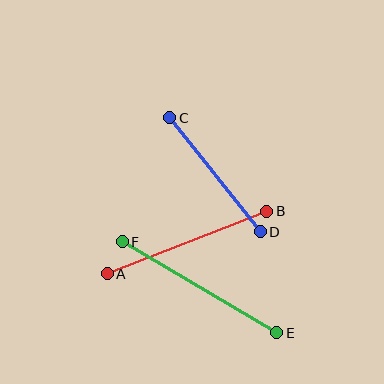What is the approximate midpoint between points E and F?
The midpoint is at approximately (199, 287) pixels.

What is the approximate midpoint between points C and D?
The midpoint is at approximately (215, 175) pixels.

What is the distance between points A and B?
The distance is approximately 171 pixels.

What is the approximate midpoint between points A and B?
The midpoint is at approximately (187, 243) pixels.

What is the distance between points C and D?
The distance is approximately 146 pixels.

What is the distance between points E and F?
The distance is approximately 179 pixels.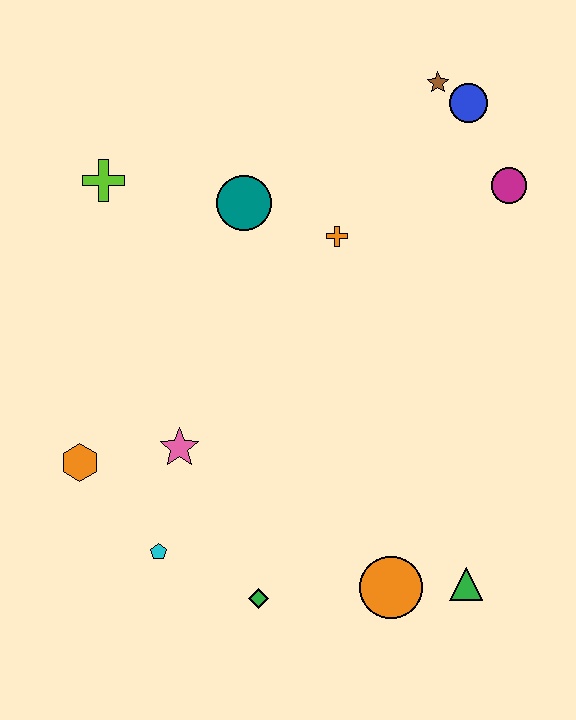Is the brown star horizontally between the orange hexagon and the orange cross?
No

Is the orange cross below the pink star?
No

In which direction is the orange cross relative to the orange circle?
The orange cross is above the orange circle.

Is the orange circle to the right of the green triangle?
No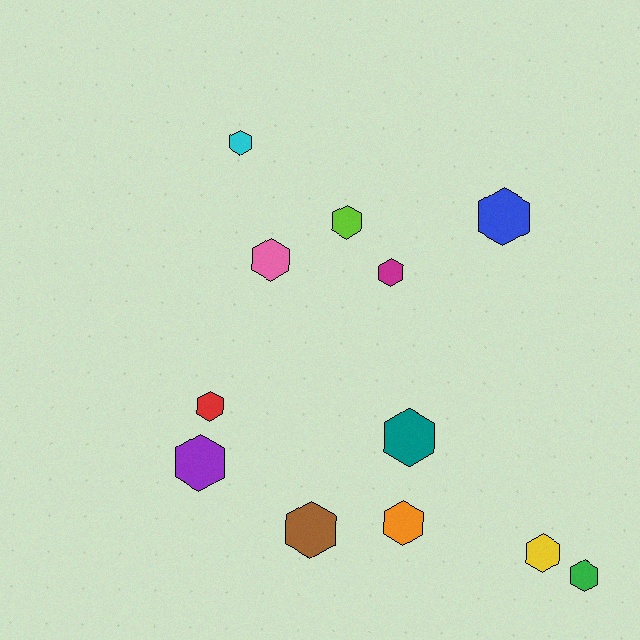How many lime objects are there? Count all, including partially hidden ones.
There is 1 lime object.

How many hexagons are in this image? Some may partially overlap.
There are 12 hexagons.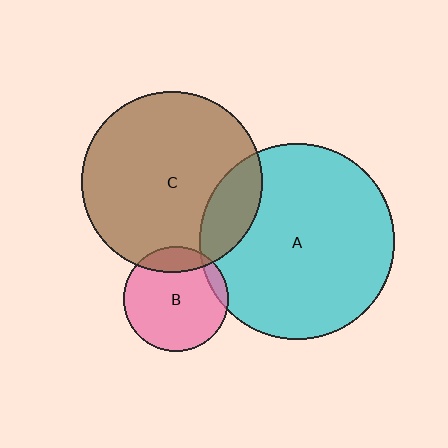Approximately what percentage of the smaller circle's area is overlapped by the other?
Approximately 15%.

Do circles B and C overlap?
Yes.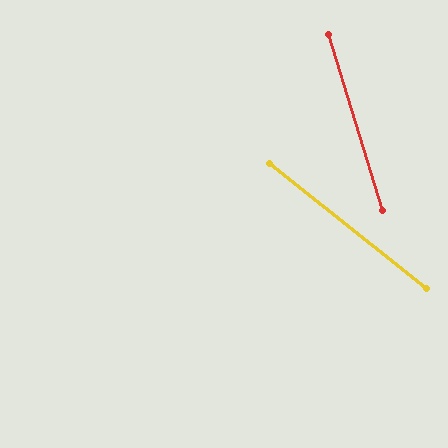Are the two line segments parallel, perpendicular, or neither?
Neither parallel nor perpendicular — they differ by about 34°.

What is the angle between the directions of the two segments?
Approximately 34 degrees.